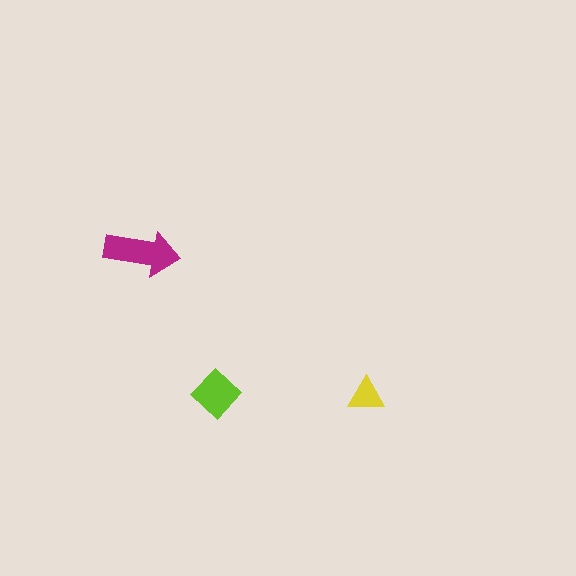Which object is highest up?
The magenta arrow is topmost.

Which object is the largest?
The magenta arrow.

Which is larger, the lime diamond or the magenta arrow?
The magenta arrow.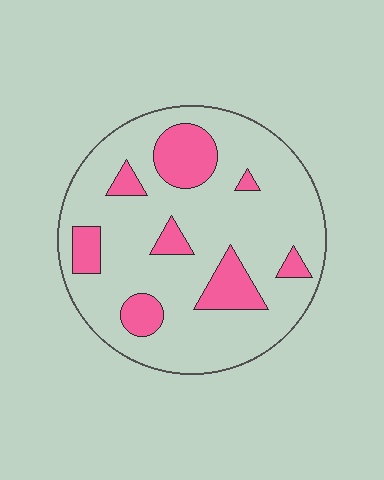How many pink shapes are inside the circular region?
8.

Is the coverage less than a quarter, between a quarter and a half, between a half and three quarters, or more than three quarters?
Less than a quarter.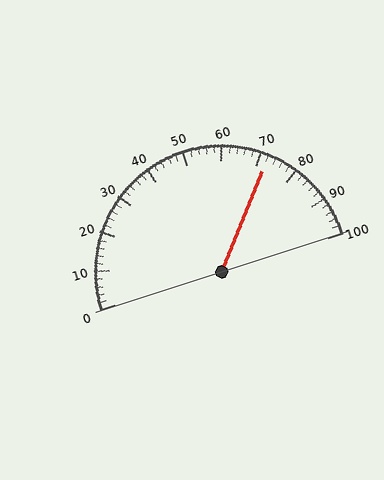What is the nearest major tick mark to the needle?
The nearest major tick mark is 70.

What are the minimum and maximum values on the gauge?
The gauge ranges from 0 to 100.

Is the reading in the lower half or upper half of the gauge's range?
The reading is in the upper half of the range (0 to 100).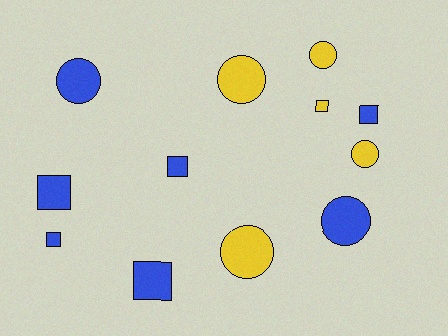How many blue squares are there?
There are 5 blue squares.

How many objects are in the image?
There are 12 objects.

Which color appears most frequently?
Blue, with 7 objects.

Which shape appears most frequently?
Circle, with 6 objects.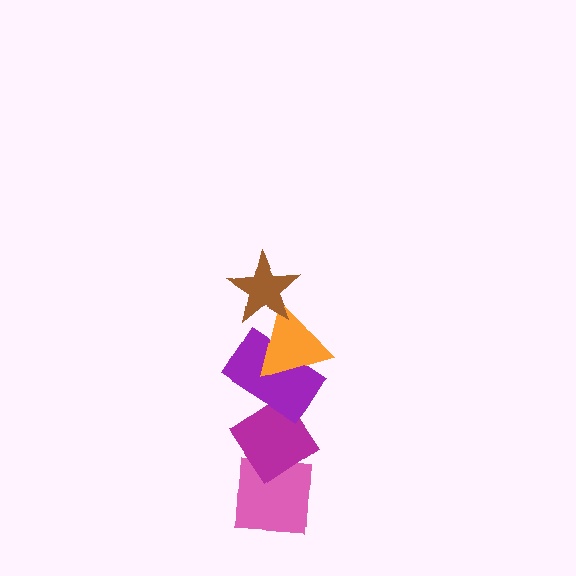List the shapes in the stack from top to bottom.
From top to bottom: the brown star, the orange triangle, the purple rectangle, the magenta diamond, the pink square.